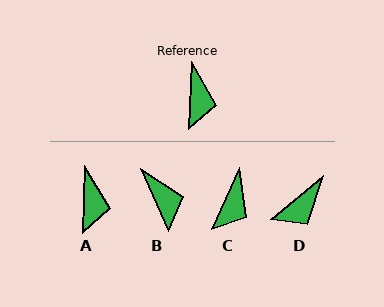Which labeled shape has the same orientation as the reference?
A.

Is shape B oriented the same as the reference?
No, it is off by about 26 degrees.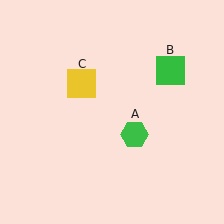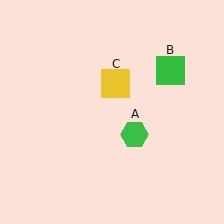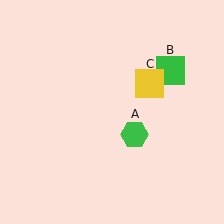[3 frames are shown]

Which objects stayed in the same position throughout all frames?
Green hexagon (object A) and green square (object B) remained stationary.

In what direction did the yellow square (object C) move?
The yellow square (object C) moved right.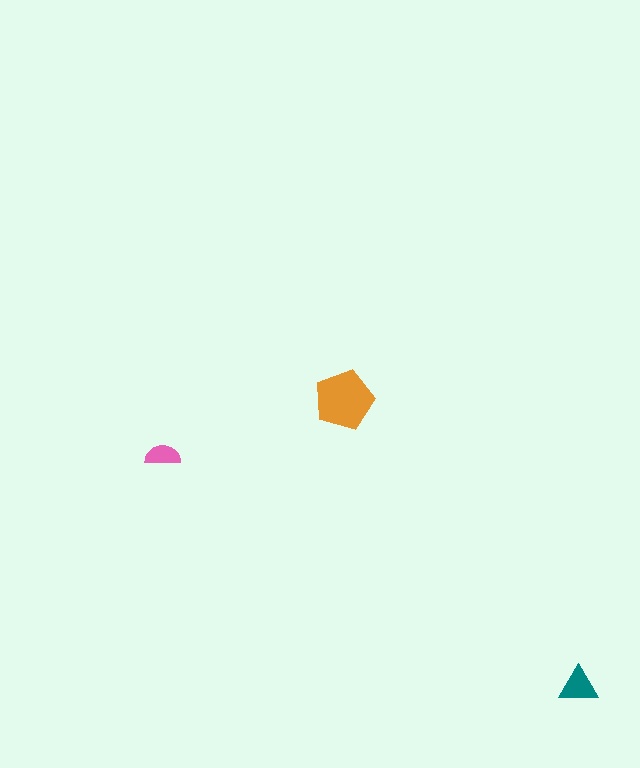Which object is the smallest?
The pink semicircle.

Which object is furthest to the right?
The teal triangle is rightmost.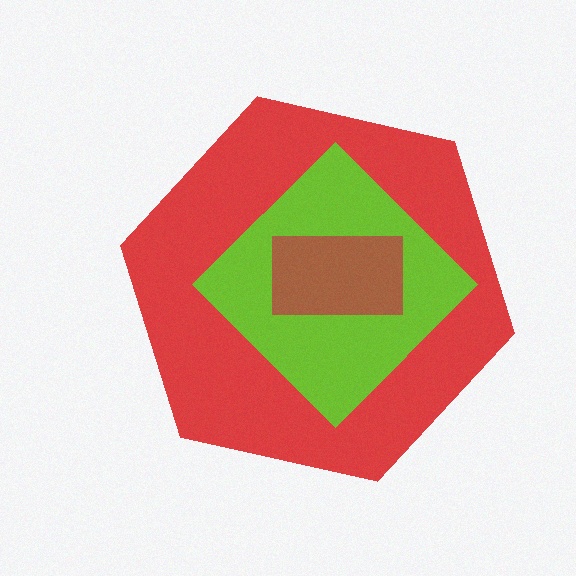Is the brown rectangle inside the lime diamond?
Yes.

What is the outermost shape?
The red hexagon.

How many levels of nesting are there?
3.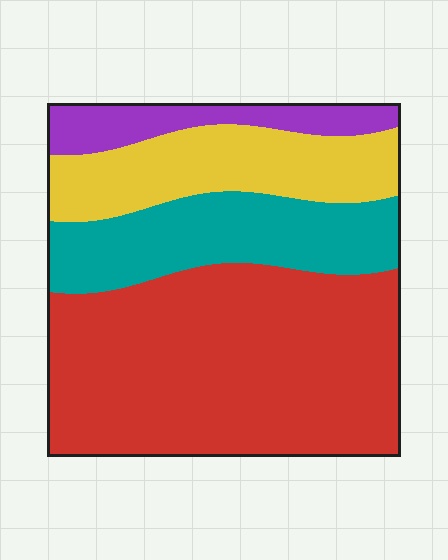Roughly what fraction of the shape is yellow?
Yellow covers around 20% of the shape.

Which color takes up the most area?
Red, at roughly 50%.